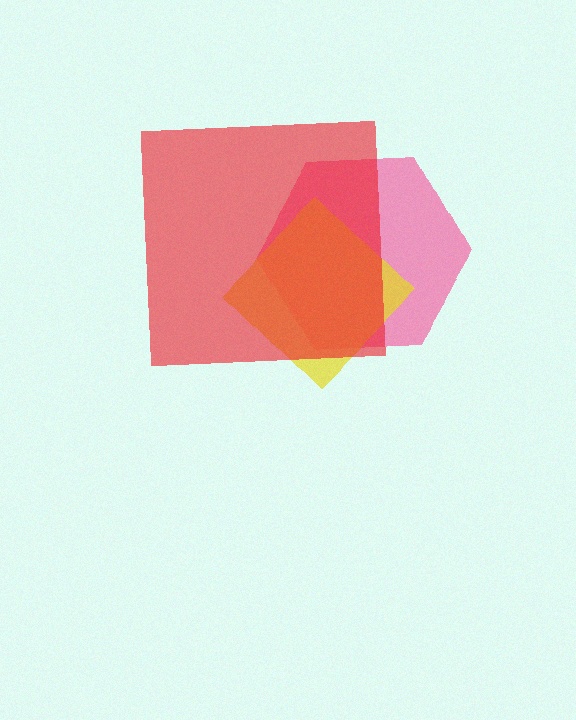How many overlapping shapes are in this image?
There are 3 overlapping shapes in the image.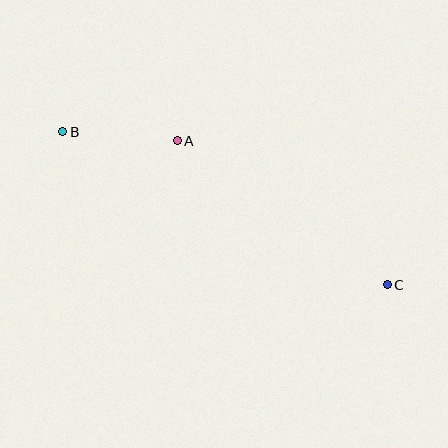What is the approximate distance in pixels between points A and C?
The distance between A and C is approximately 255 pixels.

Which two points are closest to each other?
Points A and B are closest to each other.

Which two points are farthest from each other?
Points B and C are farthest from each other.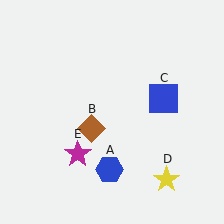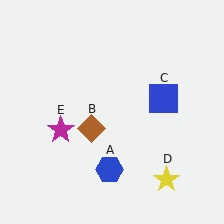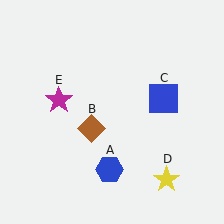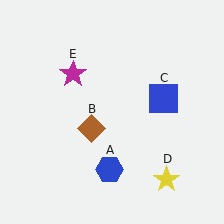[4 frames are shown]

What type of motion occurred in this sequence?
The magenta star (object E) rotated clockwise around the center of the scene.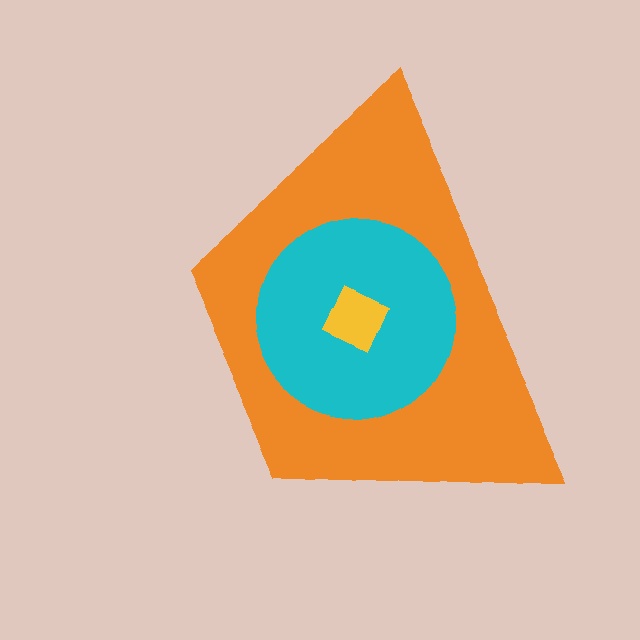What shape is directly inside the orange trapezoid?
The cyan circle.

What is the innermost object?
The yellow square.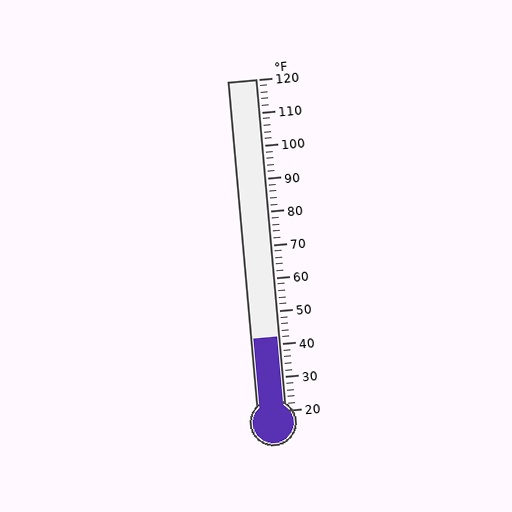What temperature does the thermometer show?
The thermometer shows approximately 42°F.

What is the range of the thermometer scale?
The thermometer scale ranges from 20°F to 120°F.